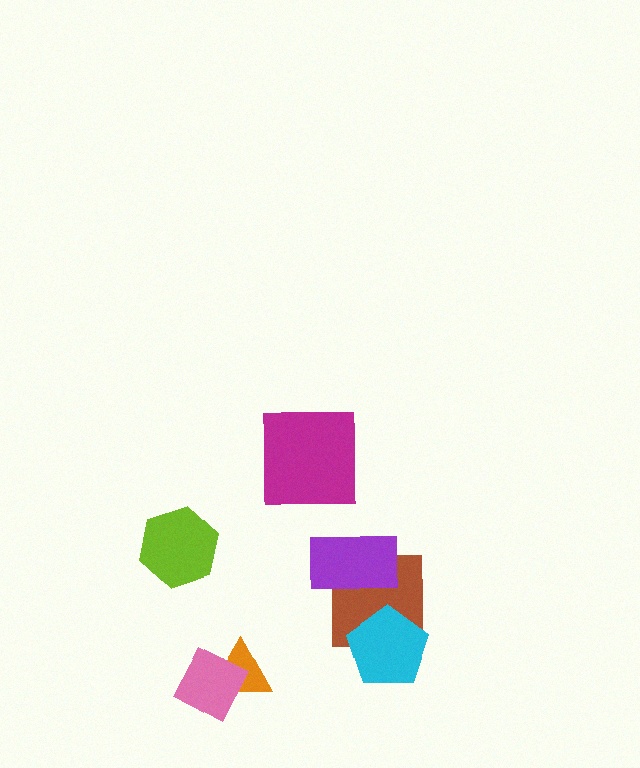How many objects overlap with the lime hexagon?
0 objects overlap with the lime hexagon.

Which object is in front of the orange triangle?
The pink square is in front of the orange triangle.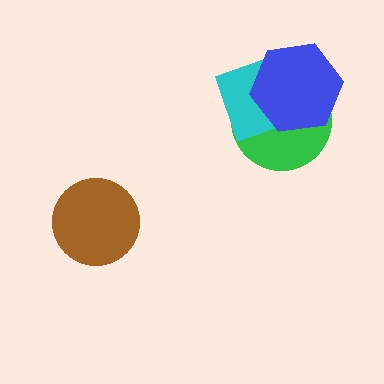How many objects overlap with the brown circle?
0 objects overlap with the brown circle.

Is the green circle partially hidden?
Yes, it is partially covered by another shape.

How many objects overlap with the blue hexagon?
2 objects overlap with the blue hexagon.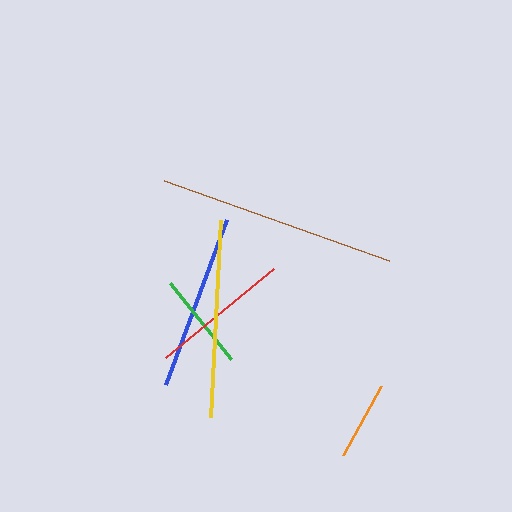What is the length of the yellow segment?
The yellow segment is approximately 197 pixels long.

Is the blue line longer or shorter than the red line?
The blue line is longer than the red line.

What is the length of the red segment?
The red segment is approximately 140 pixels long.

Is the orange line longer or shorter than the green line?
The green line is longer than the orange line.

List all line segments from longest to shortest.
From longest to shortest: brown, yellow, blue, red, green, orange.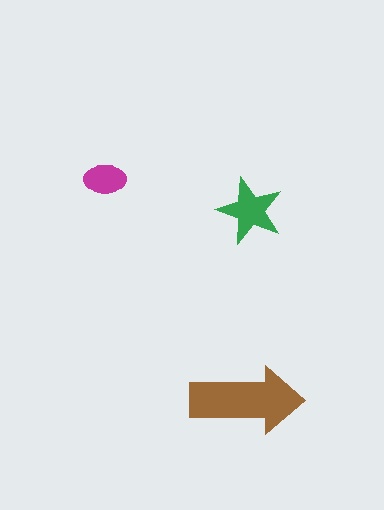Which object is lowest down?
The brown arrow is bottommost.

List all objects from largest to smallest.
The brown arrow, the green star, the magenta ellipse.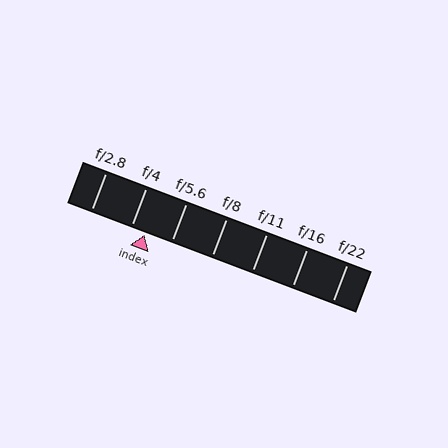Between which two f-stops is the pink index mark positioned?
The index mark is between f/4 and f/5.6.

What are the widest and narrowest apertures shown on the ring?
The widest aperture shown is f/2.8 and the narrowest is f/22.